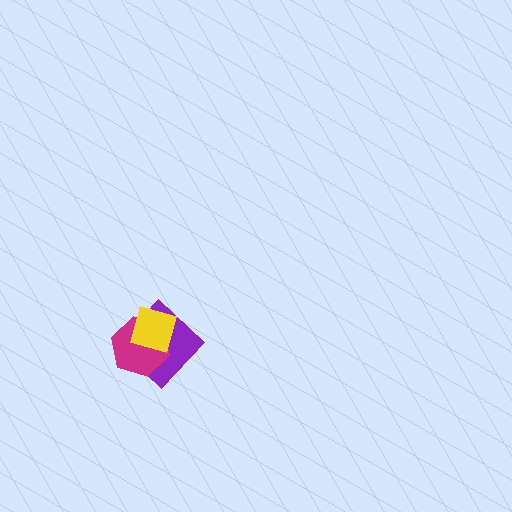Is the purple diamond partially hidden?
Yes, it is partially covered by another shape.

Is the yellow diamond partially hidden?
No, no other shape covers it.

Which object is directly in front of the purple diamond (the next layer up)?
The magenta hexagon is directly in front of the purple diamond.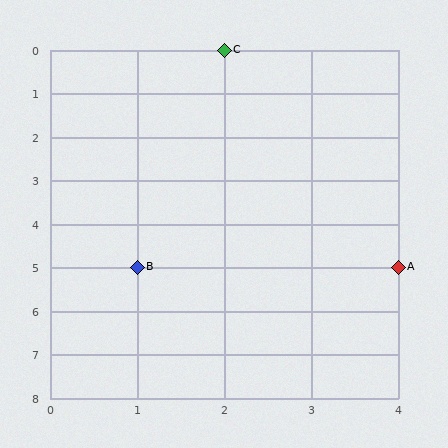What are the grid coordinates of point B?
Point B is at grid coordinates (1, 5).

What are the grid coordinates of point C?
Point C is at grid coordinates (2, 0).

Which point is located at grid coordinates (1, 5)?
Point B is at (1, 5).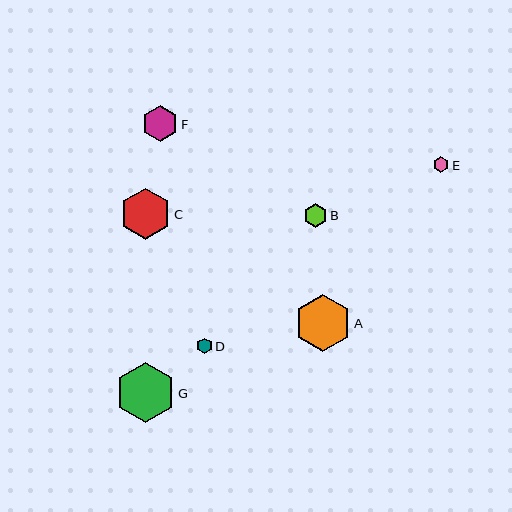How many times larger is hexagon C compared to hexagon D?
Hexagon C is approximately 3.3 times the size of hexagon D.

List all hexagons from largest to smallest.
From largest to smallest: G, A, C, F, B, D, E.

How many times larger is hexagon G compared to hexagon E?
Hexagon G is approximately 3.9 times the size of hexagon E.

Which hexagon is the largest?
Hexagon G is the largest with a size of approximately 60 pixels.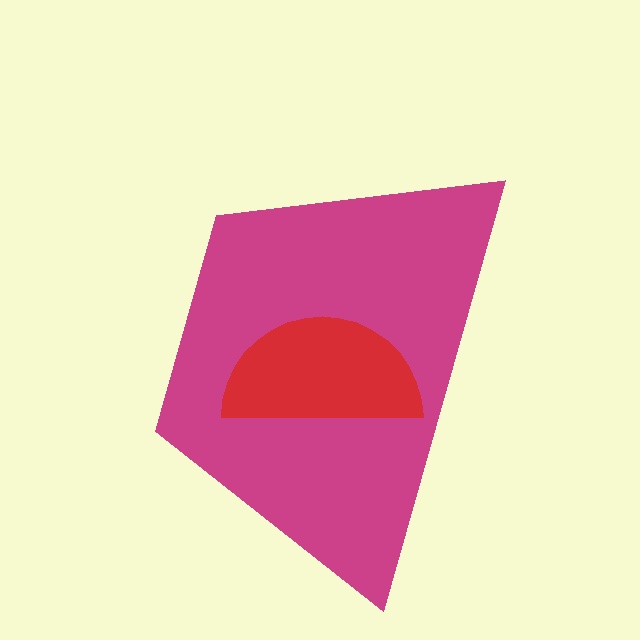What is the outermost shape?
The magenta trapezoid.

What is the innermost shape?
The red semicircle.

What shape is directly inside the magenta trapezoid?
The red semicircle.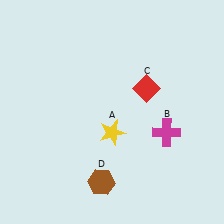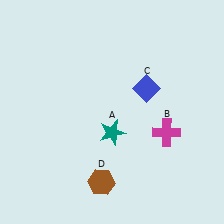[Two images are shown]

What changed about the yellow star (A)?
In Image 1, A is yellow. In Image 2, it changed to teal.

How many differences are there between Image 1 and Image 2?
There are 2 differences between the two images.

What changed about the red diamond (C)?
In Image 1, C is red. In Image 2, it changed to blue.